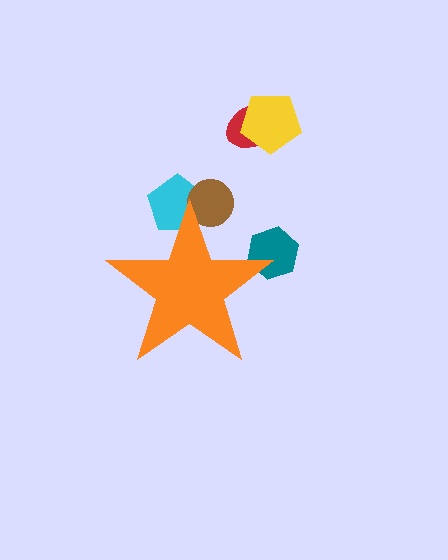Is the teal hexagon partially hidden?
Yes, the teal hexagon is partially hidden behind the orange star.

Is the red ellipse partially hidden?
No, the red ellipse is fully visible.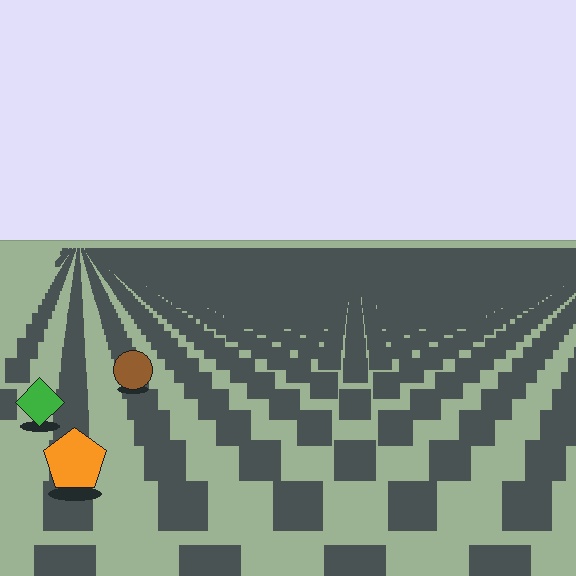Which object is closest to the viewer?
The orange pentagon is closest. The texture marks near it are larger and more spread out.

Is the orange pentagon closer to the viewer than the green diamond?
Yes. The orange pentagon is closer — you can tell from the texture gradient: the ground texture is coarser near it.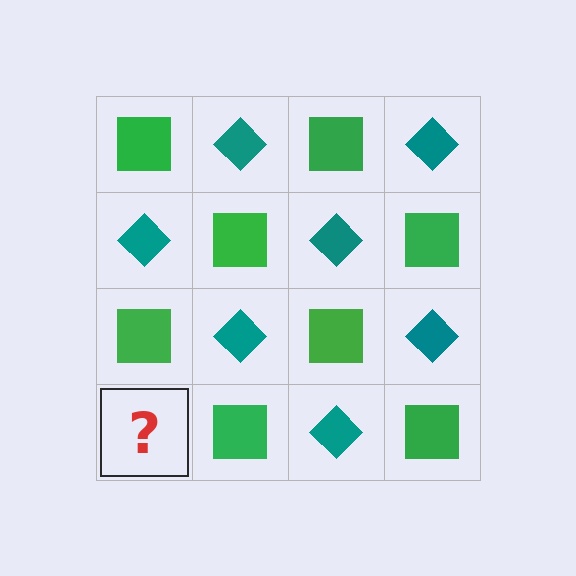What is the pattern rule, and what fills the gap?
The rule is that it alternates green square and teal diamond in a checkerboard pattern. The gap should be filled with a teal diamond.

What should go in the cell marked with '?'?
The missing cell should contain a teal diamond.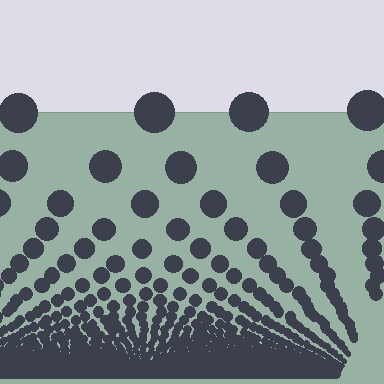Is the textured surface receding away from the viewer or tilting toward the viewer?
The surface appears to tilt toward the viewer. Texture elements get larger and sparser toward the top.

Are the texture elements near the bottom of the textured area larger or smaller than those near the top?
Smaller. The gradient is inverted — elements near the bottom are smaller and denser.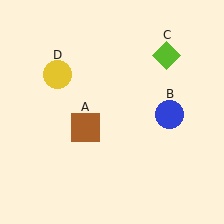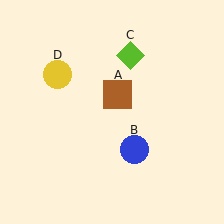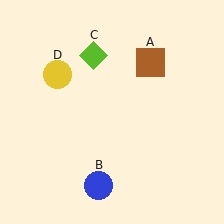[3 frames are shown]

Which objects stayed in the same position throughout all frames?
Yellow circle (object D) remained stationary.